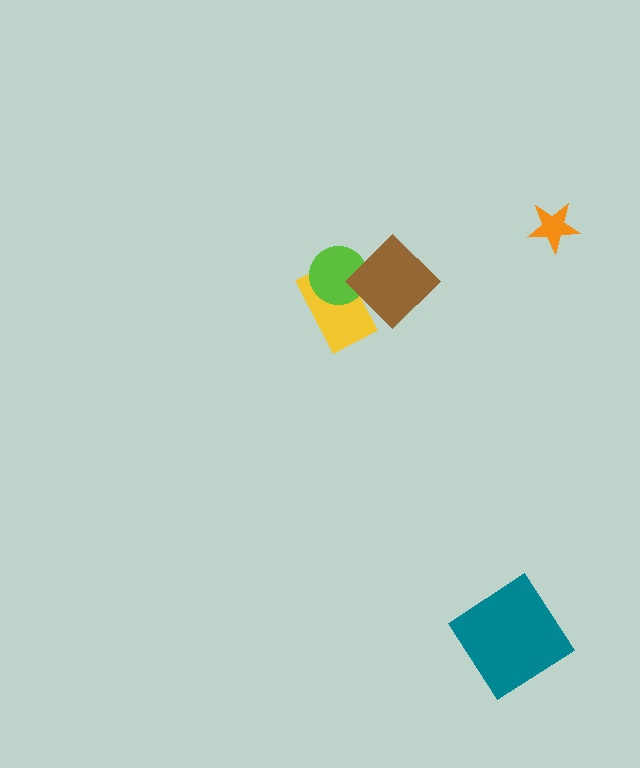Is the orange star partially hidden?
No, no other shape covers it.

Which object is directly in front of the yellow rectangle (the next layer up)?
The lime circle is directly in front of the yellow rectangle.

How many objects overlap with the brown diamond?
2 objects overlap with the brown diamond.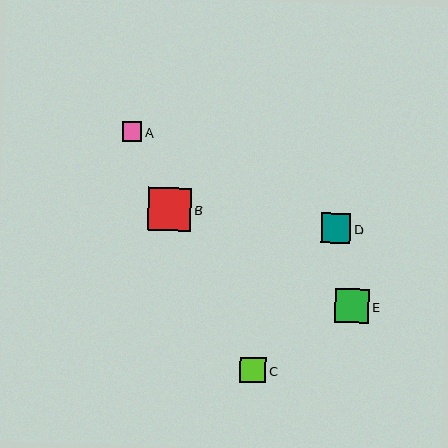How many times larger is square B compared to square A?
Square B is approximately 2.2 times the size of square A.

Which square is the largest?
Square B is the largest with a size of approximately 44 pixels.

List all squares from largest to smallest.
From largest to smallest: B, E, D, C, A.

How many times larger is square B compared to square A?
Square B is approximately 2.2 times the size of square A.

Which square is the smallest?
Square A is the smallest with a size of approximately 20 pixels.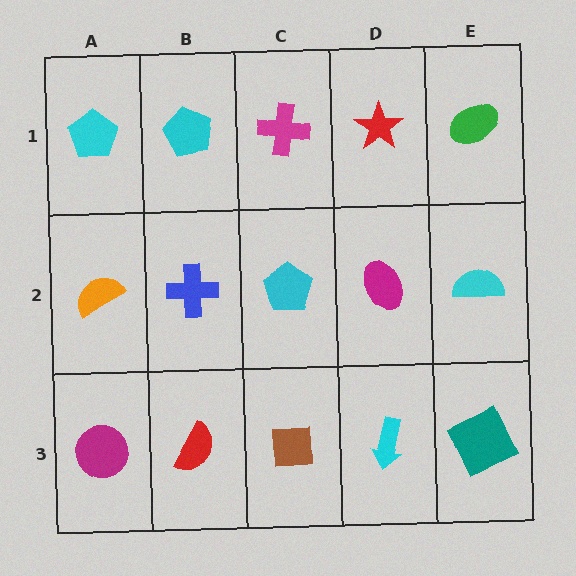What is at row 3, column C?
A brown square.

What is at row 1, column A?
A cyan pentagon.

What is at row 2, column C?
A cyan pentagon.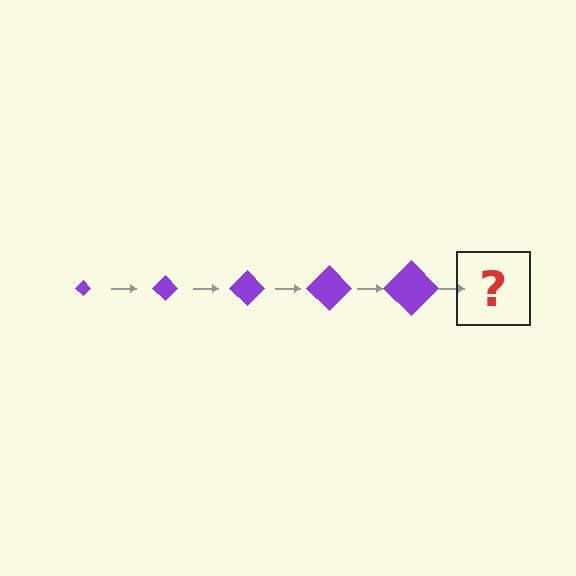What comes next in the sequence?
The next element should be a purple diamond, larger than the previous one.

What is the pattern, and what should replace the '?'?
The pattern is that the diamond gets progressively larger each step. The '?' should be a purple diamond, larger than the previous one.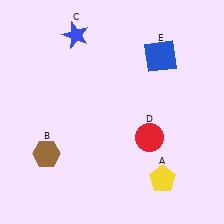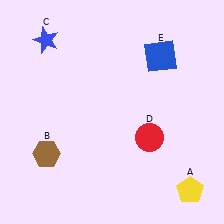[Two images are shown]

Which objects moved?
The objects that moved are: the yellow pentagon (A), the blue star (C).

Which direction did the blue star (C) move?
The blue star (C) moved left.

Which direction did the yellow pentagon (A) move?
The yellow pentagon (A) moved right.